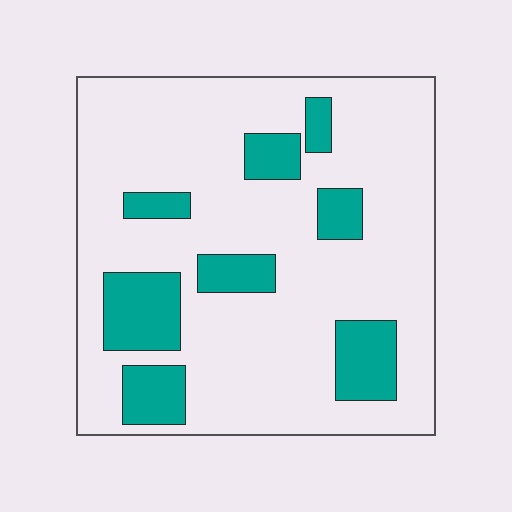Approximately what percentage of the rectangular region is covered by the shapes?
Approximately 20%.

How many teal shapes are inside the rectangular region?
8.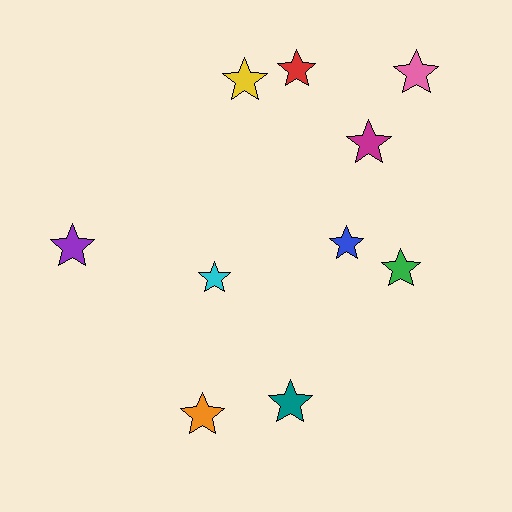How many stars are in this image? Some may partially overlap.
There are 10 stars.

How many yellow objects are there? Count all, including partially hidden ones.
There is 1 yellow object.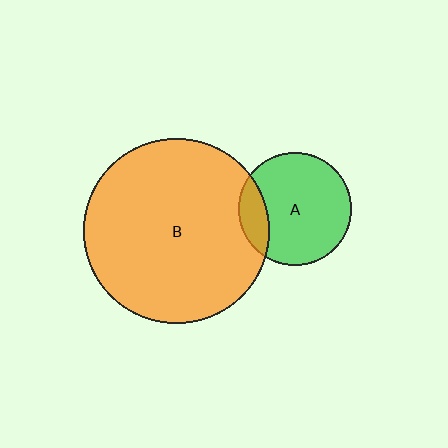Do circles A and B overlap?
Yes.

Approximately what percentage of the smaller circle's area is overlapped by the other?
Approximately 15%.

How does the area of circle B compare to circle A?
Approximately 2.7 times.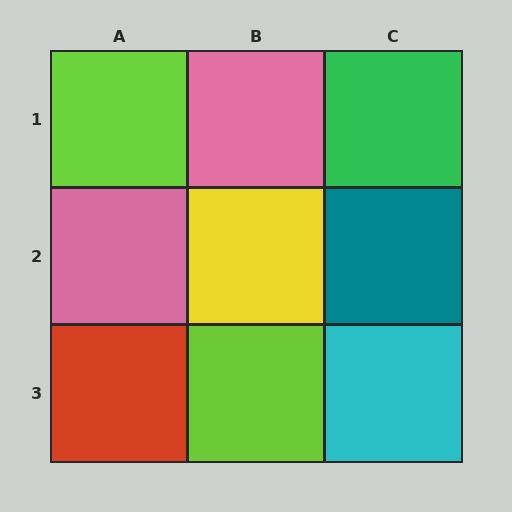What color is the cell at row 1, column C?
Green.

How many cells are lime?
2 cells are lime.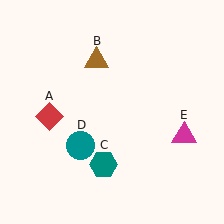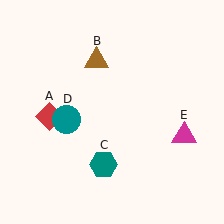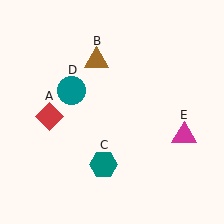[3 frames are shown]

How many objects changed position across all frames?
1 object changed position: teal circle (object D).